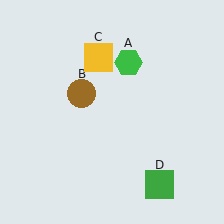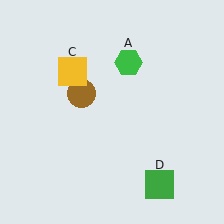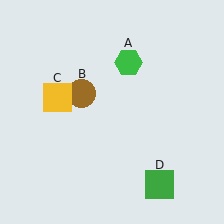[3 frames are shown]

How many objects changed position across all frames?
1 object changed position: yellow square (object C).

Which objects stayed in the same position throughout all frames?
Green hexagon (object A) and brown circle (object B) and green square (object D) remained stationary.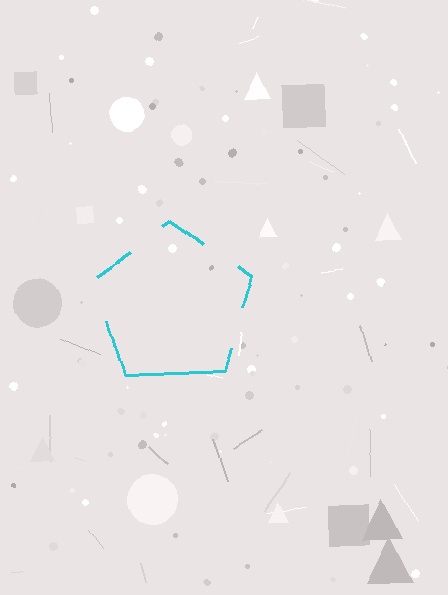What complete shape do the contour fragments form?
The contour fragments form a pentagon.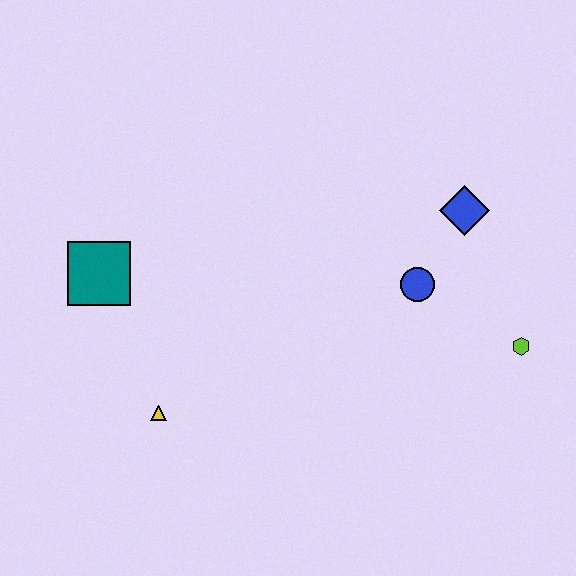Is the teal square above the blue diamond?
No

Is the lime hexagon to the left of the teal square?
No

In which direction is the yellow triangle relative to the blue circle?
The yellow triangle is to the left of the blue circle.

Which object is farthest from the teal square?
The lime hexagon is farthest from the teal square.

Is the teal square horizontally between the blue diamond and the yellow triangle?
No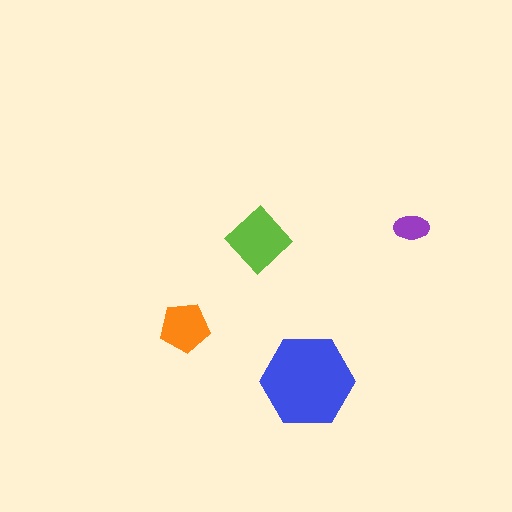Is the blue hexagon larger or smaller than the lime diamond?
Larger.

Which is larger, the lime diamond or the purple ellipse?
The lime diamond.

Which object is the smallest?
The purple ellipse.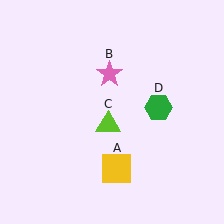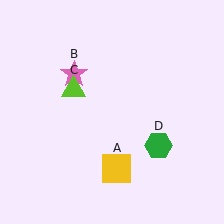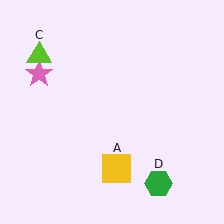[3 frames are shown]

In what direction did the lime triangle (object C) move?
The lime triangle (object C) moved up and to the left.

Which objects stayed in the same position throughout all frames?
Yellow square (object A) remained stationary.